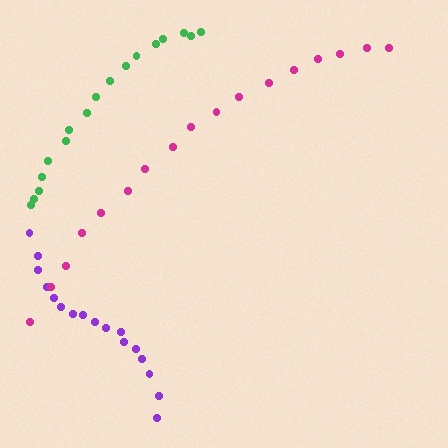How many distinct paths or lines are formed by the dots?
There are 3 distinct paths.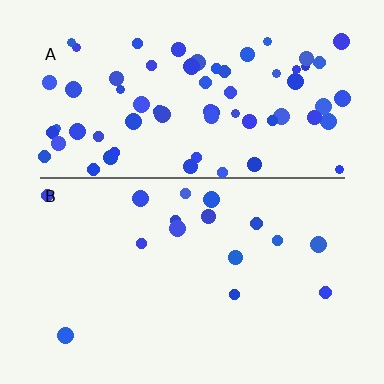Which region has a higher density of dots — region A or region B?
A (the top).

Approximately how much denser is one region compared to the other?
Approximately 4.3× — region A over region B.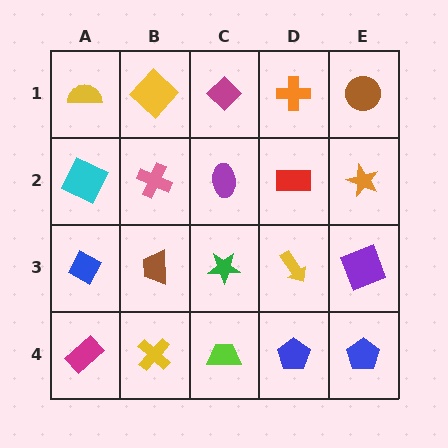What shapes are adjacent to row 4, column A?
A blue diamond (row 3, column A), a yellow cross (row 4, column B).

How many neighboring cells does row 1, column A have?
2.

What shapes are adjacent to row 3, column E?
An orange star (row 2, column E), a blue pentagon (row 4, column E), a yellow arrow (row 3, column D).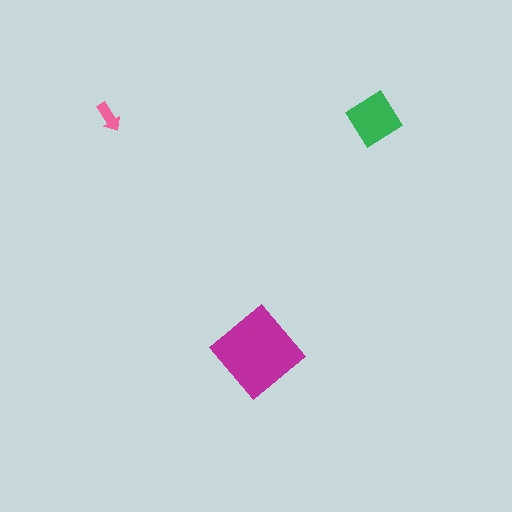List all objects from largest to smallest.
The magenta diamond, the green diamond, the pink arrow.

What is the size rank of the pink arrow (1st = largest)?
3rd.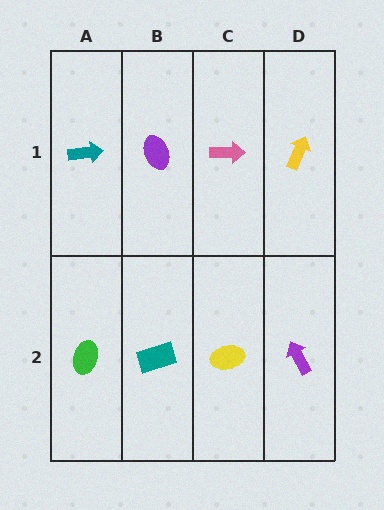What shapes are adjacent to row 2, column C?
A pink arrow (row 1, column C), a teal rectangle (row 2, column B), a purple arrow (row 2, column D).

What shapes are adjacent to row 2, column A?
A teal arrow (row 1, column A), a teal rectangle (row 2, column B).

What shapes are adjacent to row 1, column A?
A green ellipse (row 2, column A), a purple ellipse (row 1, column B).